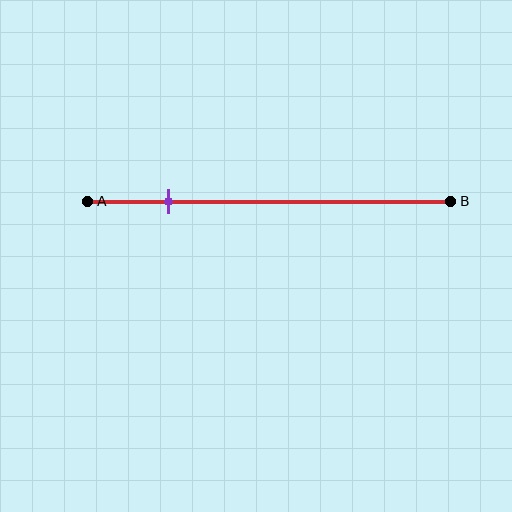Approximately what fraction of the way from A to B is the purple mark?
The purple mark is approximately 20% of the way from A to B.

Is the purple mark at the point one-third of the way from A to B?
No, the mark is at about 20% from A, not at the 33% one-third point.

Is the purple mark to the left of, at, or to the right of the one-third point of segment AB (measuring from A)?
The purple mark is to the left of the one-third point of segment AB.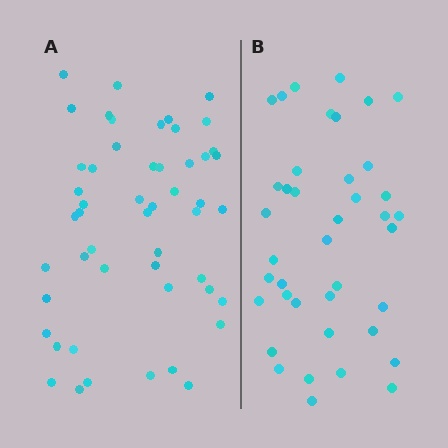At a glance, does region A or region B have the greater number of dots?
Region A (the left region) has more dots.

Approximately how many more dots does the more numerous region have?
Region A has roughly 12 or so more dots than region B.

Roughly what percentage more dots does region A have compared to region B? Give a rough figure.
About 30% more.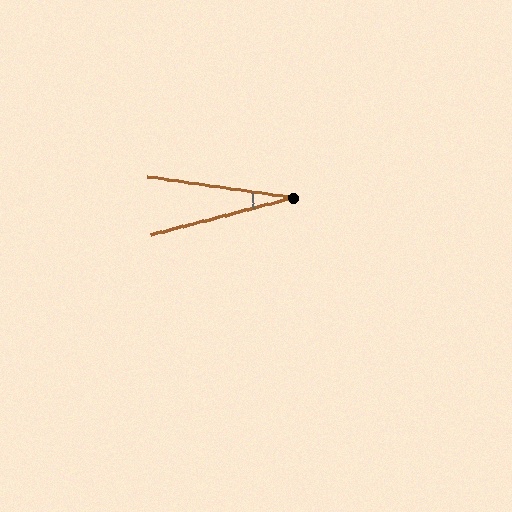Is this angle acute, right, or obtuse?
It is acute.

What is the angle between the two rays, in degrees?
Approximately 23 degrees.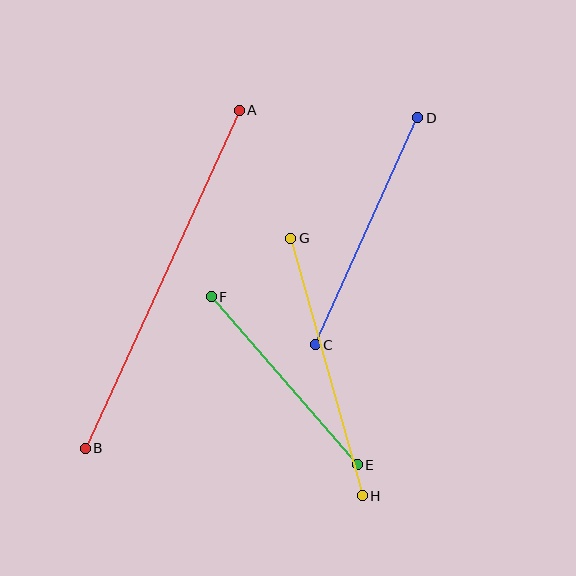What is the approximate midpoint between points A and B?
The midpoint is at approximately (162, 279) pixels.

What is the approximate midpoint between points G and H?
The midpoint is at approximately (326, 367) pixels.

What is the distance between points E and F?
The distance is approximately 222 pixels.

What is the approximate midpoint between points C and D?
The midpoint is at approximately (366, 231) pixels.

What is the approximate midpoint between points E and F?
The midpoint is at approximately (284, 381) pixels.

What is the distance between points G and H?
The distance is approximately 268 pixels.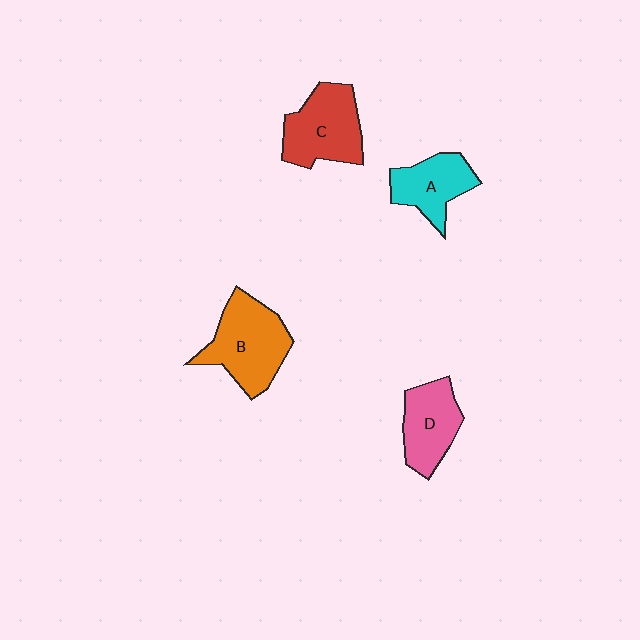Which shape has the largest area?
Shape B (orange).